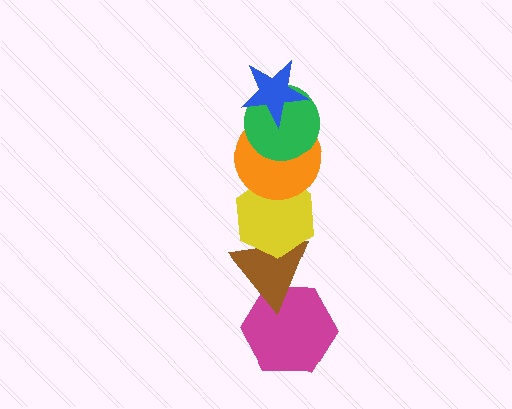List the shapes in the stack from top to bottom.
From top to bottom: the blue star, the green circle, the orange circle, the yellow hexagon, the brown triangle, the magenta hexagon.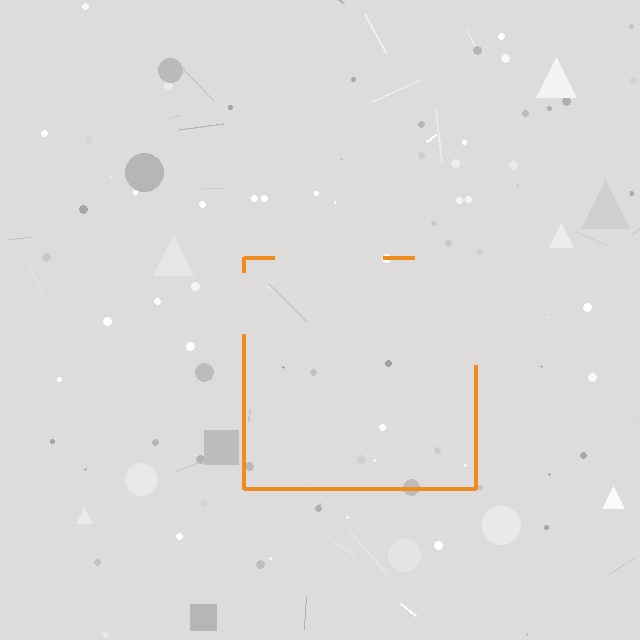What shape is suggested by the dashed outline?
The dashed outline suggests a square.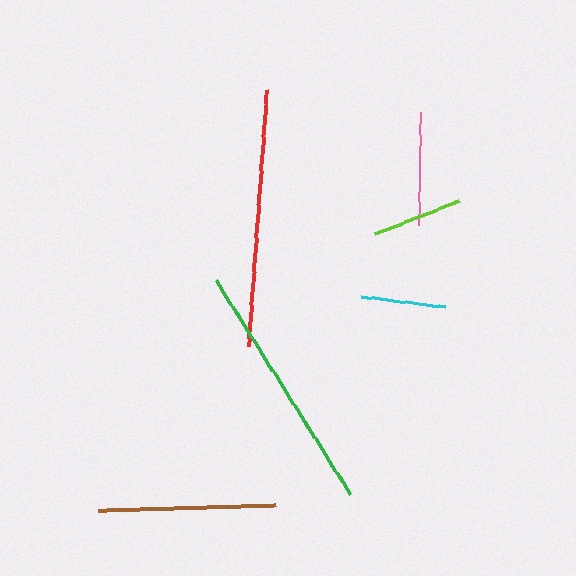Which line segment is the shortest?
The cyan line is the shortest at approximately 84 pixels.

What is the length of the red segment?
The red segment is approximately 258 pixels long.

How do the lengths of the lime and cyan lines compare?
The lime and cyan lines are approximately the same length.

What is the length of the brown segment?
The brown segment is approximately 178 pixels long.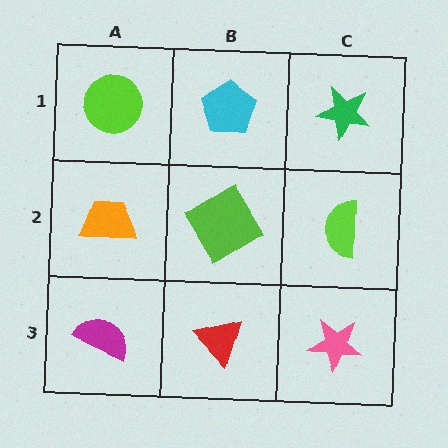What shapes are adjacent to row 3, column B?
A lime diamond (row 2, column B), a magenta semicircle (row 3, column A), a pink star (row 3, column C).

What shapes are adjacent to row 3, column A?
An orange trapezoid (row 2, column A), a red triangle (row 3, column B).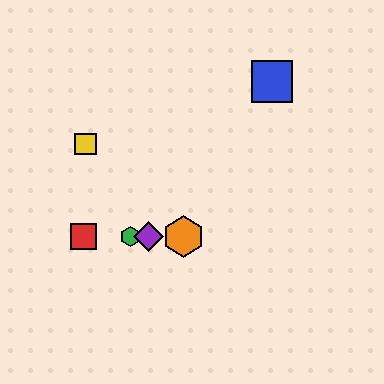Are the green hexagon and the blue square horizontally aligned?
No, the green hexagon is at y≈236 and the blue square is at y≈81.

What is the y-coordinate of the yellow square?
The yellow square is at y≈144.